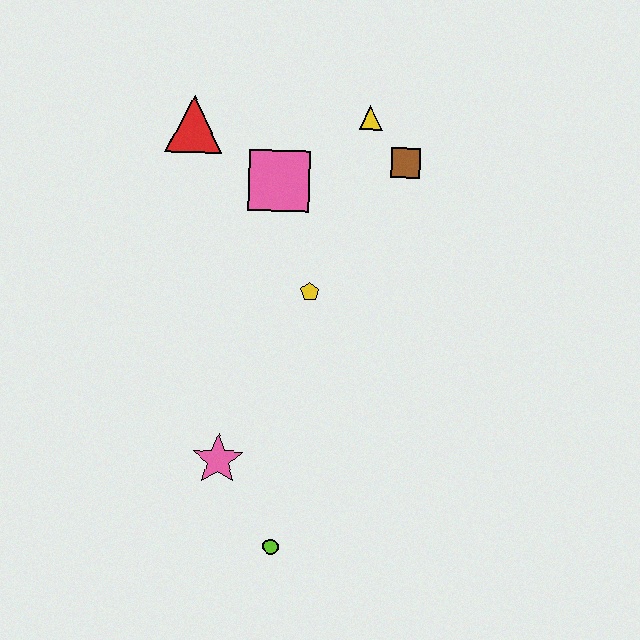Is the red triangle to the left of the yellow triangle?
Yes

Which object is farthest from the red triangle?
The lime circle is farthest from the red triangle.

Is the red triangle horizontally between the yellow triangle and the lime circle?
No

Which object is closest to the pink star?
The lime circle is closest to the pink star.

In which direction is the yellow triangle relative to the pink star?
The yellow triangle is above the pink star.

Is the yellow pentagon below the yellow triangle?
Yes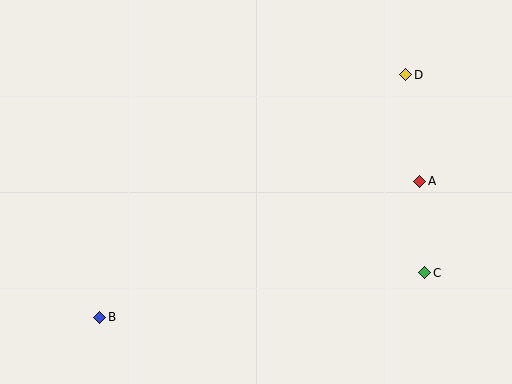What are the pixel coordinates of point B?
Point B is at (100, 317).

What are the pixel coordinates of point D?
Point D is at (406, 75).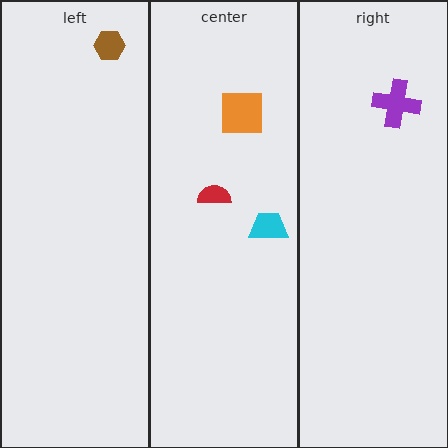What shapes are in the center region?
The orange square, the red semicircle, the cyan trapezoid.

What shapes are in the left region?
The brown hexagon.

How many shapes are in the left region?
1.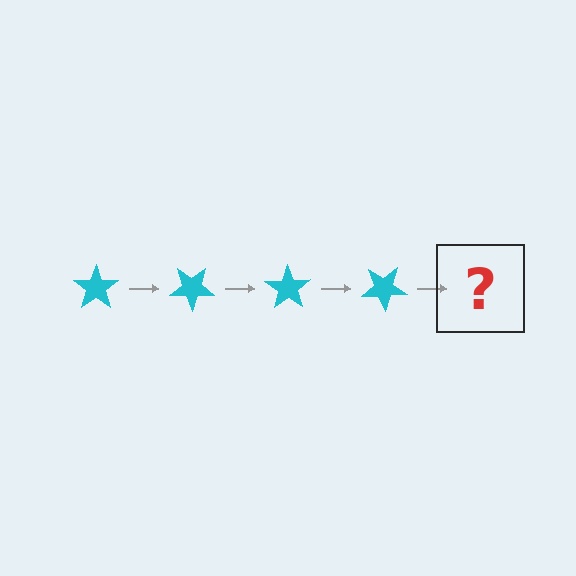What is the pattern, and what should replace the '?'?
The pattern is that the star rotates 35 degrees each step. The '?' should be a cyan star rotated 140 degrees.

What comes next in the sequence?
The next element should be a cyan star rotated 140 degrees.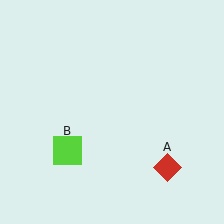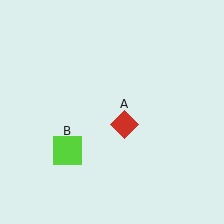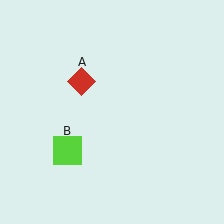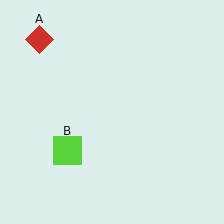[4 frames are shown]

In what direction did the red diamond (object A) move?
The red diamond (object A) moved up and to the left.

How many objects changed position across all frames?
1 object changed position: red diamond (object A).